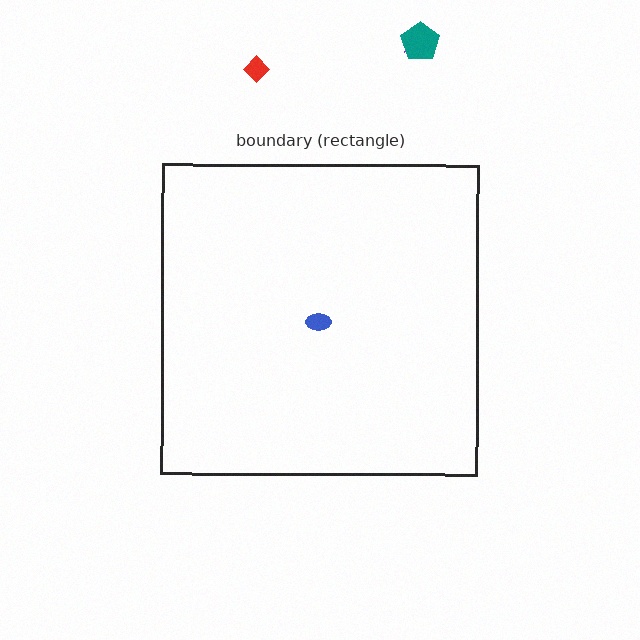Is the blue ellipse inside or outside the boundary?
Inside.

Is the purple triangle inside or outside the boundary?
Outside.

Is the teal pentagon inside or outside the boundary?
Outside.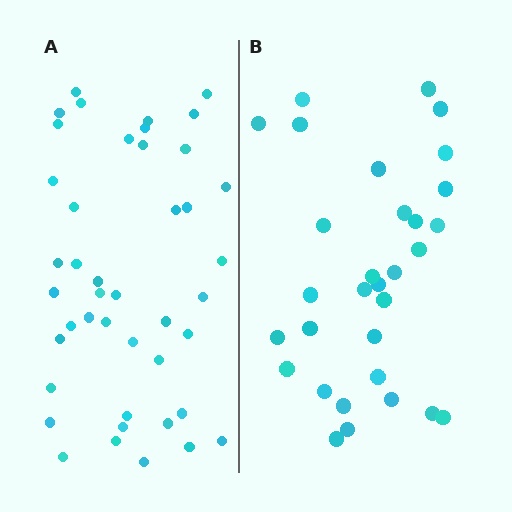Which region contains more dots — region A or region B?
Region A (the left region) has more dots.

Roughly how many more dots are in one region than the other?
Region A has roughly 12 or so more dots than region B.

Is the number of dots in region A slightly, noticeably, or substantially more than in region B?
Region A has noticeably more, but not dramatically so. The ratio is roughly 1.4 to 1.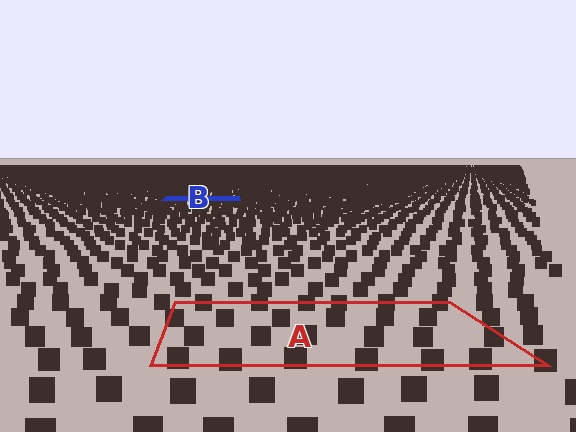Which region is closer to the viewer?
Region A is closer. The texture elements there are larger and more spread out.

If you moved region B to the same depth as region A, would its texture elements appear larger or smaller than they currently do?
They would appear larger. At a closer depth, the same texture elements are projected at a bigger on-screen size.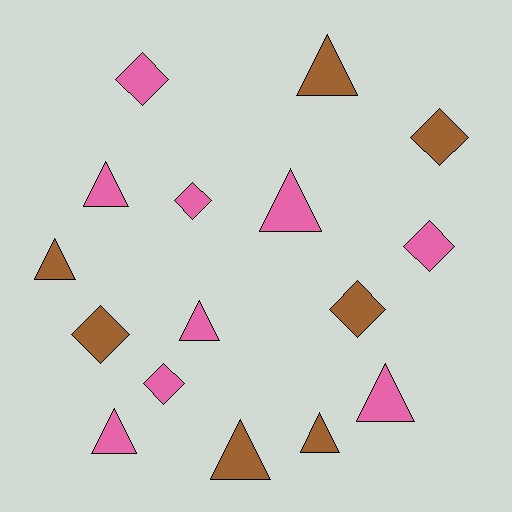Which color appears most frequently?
Pink, with 9 objects.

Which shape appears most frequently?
Triangle, with 9 objects.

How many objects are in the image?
There are 16 objects.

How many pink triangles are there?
There are 5 pink triangles.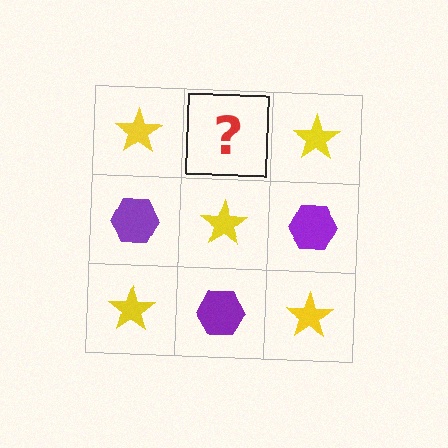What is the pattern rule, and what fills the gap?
The rule is that it alternates yellow star and purple hexagon in a checkerboard pattern. The gap should be filled with a purple hexagon.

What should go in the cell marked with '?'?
The missing cell should contain a purple hexagon.